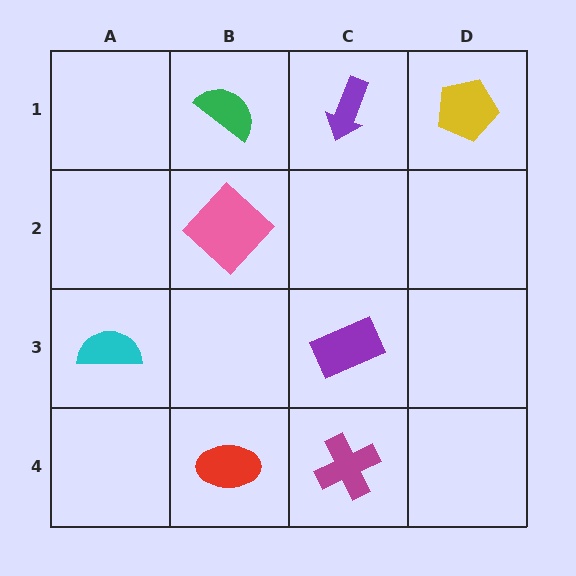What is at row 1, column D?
A yellow pentagon.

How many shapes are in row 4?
2 shapes.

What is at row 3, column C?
A purple rectangle.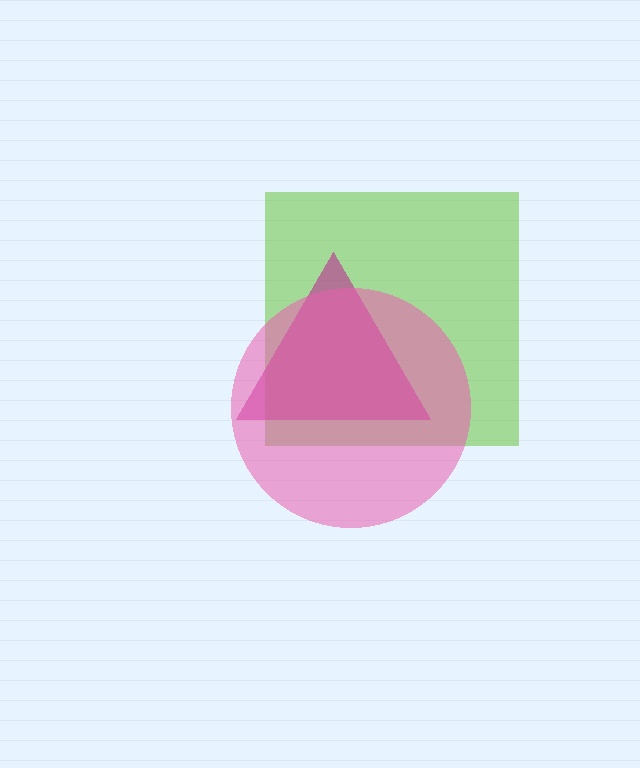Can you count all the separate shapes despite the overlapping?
Yes, there are 3 separate shapes.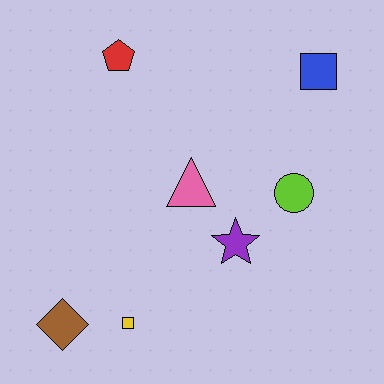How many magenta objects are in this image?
There are no magenta objects.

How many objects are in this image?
There are 7 objects.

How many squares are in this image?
There are 2 squares.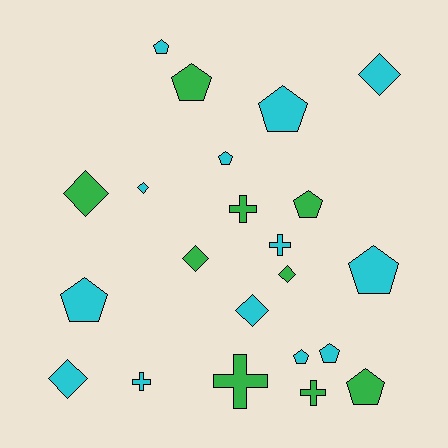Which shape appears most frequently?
Pentagon, with 10 objects.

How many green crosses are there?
There are 3 green crosses.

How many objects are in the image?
There are 22 objects.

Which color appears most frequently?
Cyan, with 13 objects.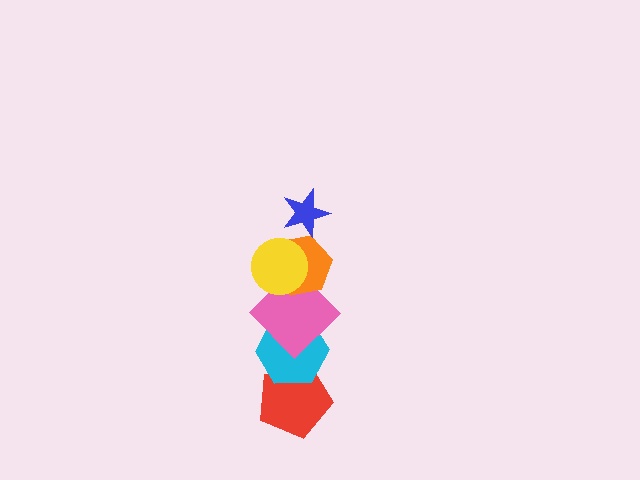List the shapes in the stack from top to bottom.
From top to bottom: the blue star, the yellow circle, the orange hexagon, the pink diamond, the cyan hexagon, the red pentagon.